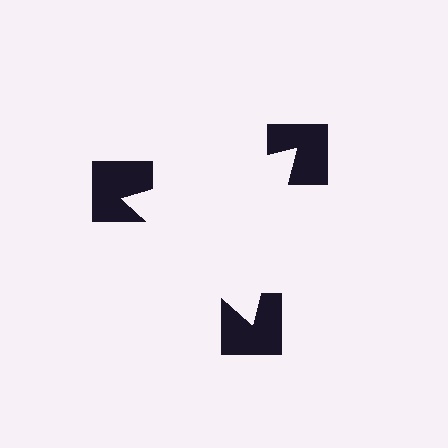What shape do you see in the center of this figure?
An illusory triangle — its edges are inferred from the aligned wedge cuts in the notched squares, not physically drawn.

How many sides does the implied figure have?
3 sides.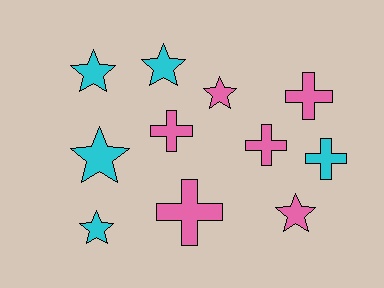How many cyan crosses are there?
There is 1 cyan cross.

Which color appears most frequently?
Pink, with 6 objects.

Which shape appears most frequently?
Star, with 6 objects.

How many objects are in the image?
There are 11 objects.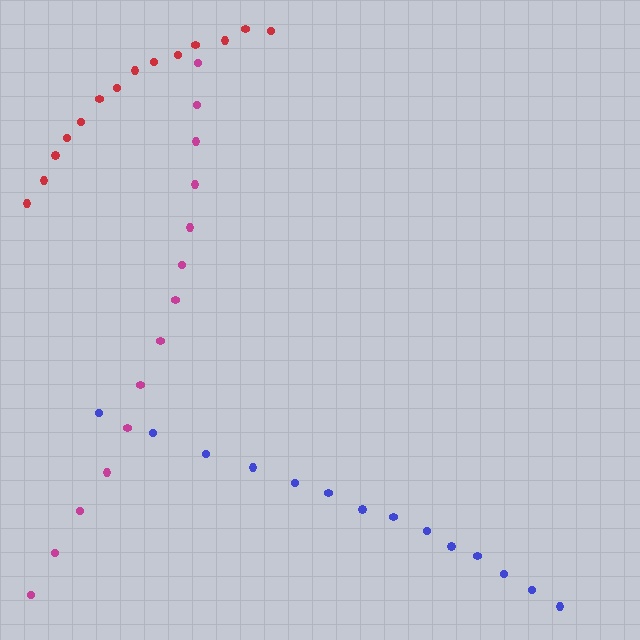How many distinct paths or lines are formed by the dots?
There are 3 distinct paths.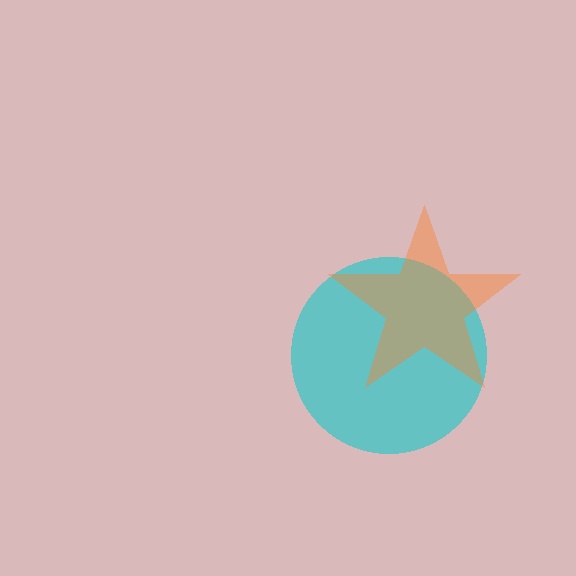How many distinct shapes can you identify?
There are 2 distinct shapes: a cyan circle, an orange star.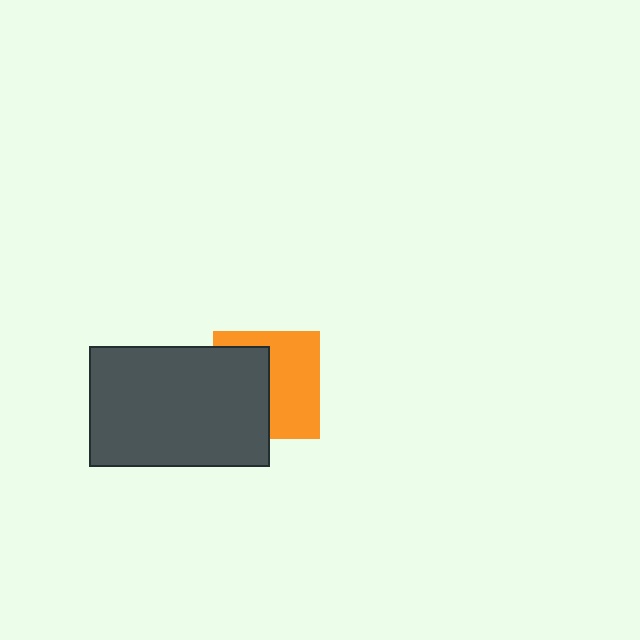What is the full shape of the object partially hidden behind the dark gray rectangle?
The partially hidden object is an orange square.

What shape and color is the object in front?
The object in front is a dark gray rectangle.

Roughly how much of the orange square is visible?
About half of it is visible (roughly 54%).